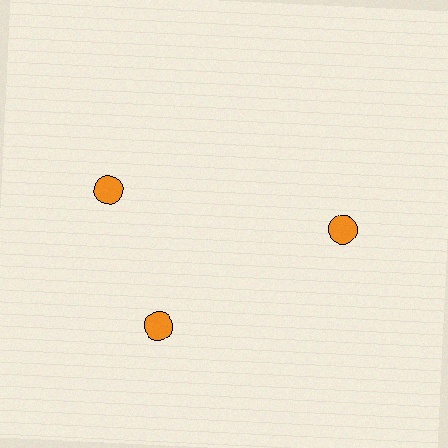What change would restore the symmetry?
The symmetry would be restored by rotating it back into even spacing with its neighbors so that all 3 circles sit at equal angles and equal distance from the center.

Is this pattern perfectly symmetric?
No. The 3 orange circles are arranged in a ring, but one element near the 11 o'clock position is rotated out of alignment along the ring, breaking the 3-fold rotational symmetry.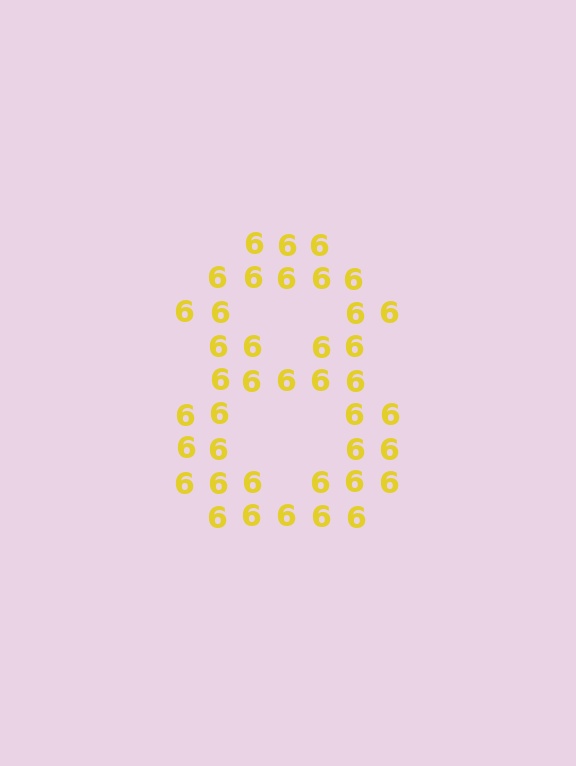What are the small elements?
The small elements are digit 6's.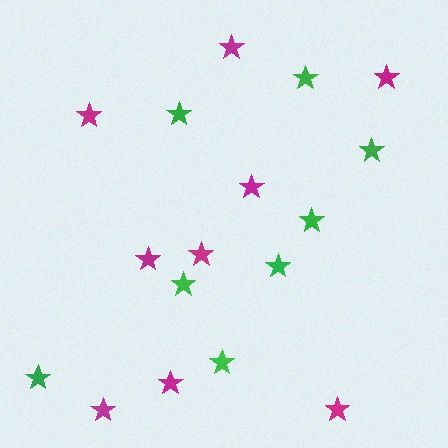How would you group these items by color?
There are 2 groups: one group of green stars (8) and one group of magenta stars (9).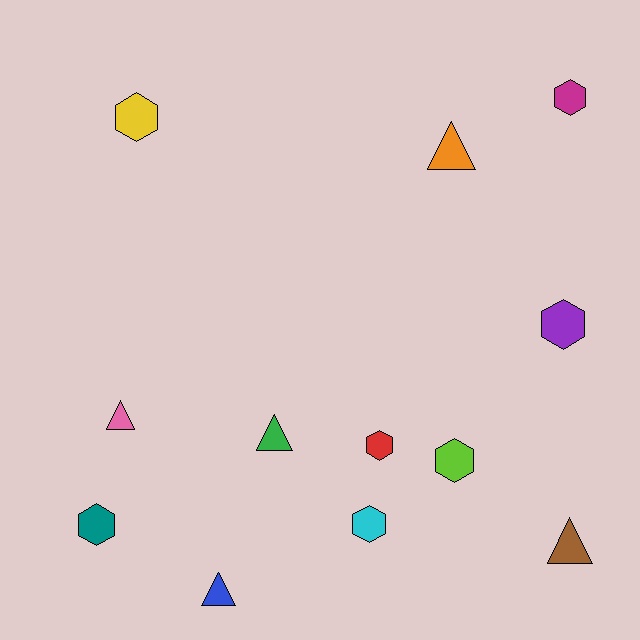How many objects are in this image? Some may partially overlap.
There are 12 objects.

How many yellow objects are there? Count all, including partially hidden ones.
There is 1 yellow object.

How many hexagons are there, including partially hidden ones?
There are 7 hexagons.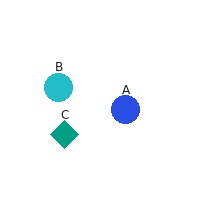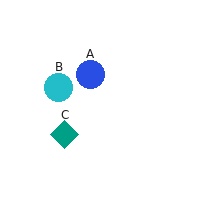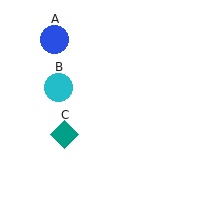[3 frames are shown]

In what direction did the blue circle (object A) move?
The blue circle (object A) moved up and to the left.